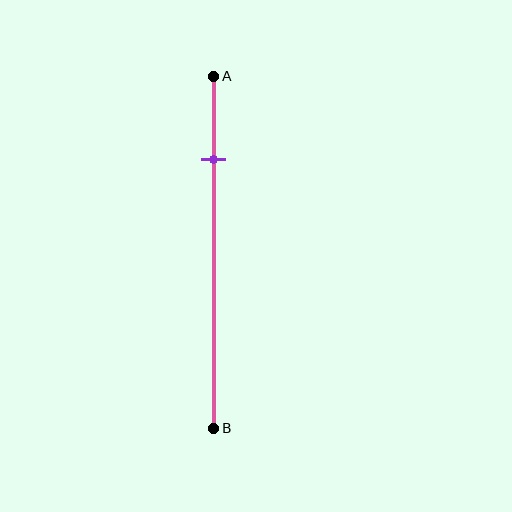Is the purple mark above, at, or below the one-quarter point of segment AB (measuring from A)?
The purple mark is approximately at the one-quarter point of segment AB.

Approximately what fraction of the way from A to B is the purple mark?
The purple mark is approximately 25% of the way from A to B.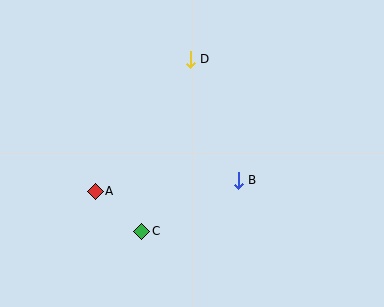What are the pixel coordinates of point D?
Point D is at (190, 60).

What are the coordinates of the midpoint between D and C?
The midpoint between D and C is at (166, 145).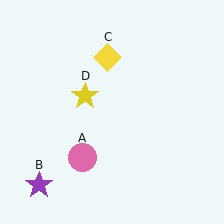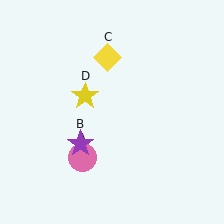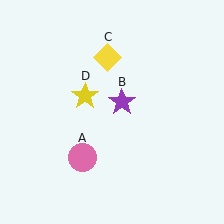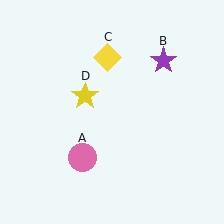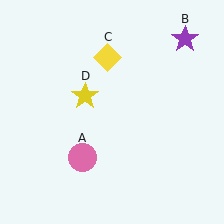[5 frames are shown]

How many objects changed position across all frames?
1 object changed position: purple star (object B).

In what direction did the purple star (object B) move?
The purple star (object B) moved up and to the right.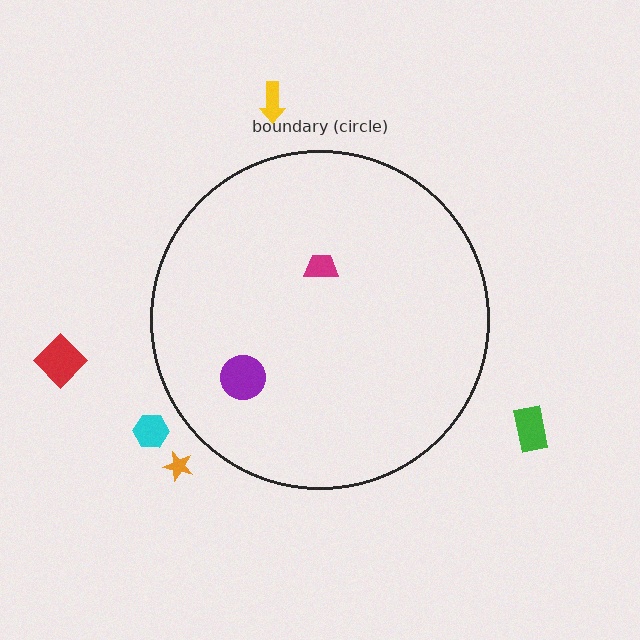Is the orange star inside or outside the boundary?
Outside.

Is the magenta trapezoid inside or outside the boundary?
Inside.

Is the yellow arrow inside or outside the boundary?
Outside.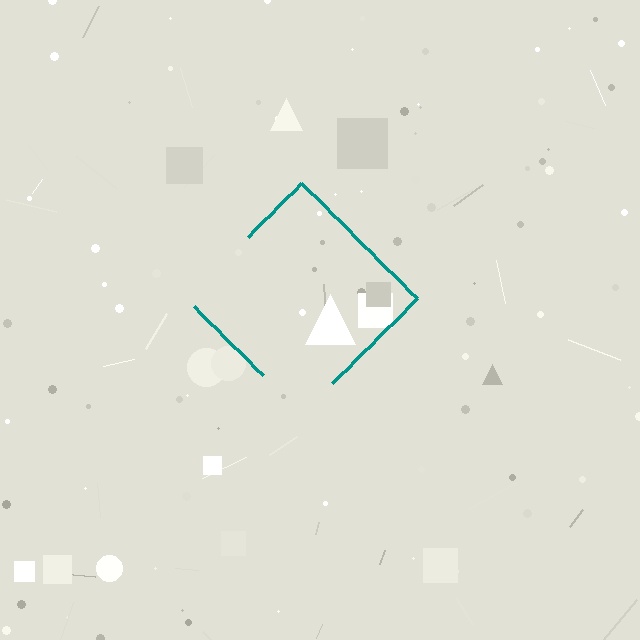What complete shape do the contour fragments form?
The contour fragments form a diamond.